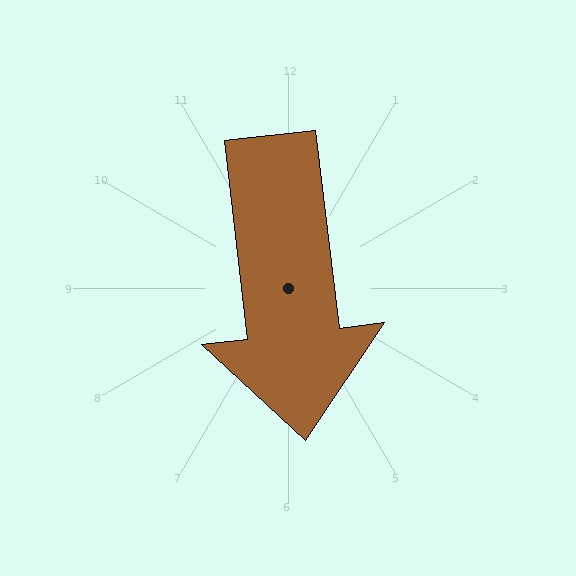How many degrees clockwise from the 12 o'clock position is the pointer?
Approximately 173 degrees.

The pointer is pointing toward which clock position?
Roughly 6 o'clock.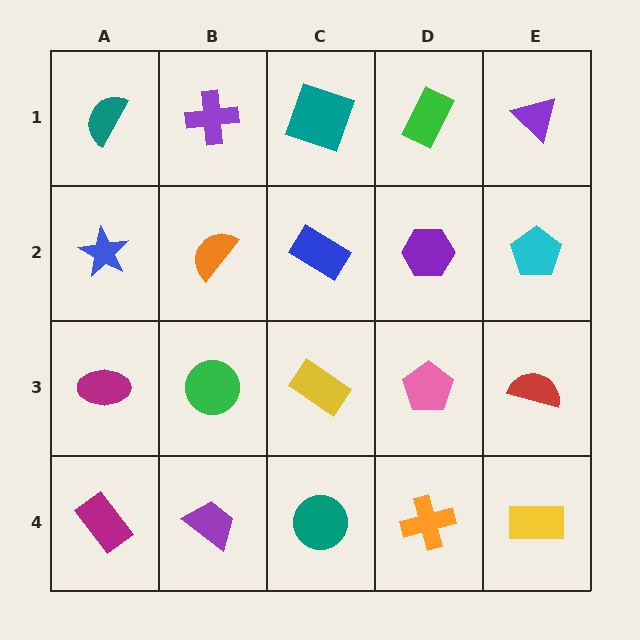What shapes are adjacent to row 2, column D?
A green rectangle (row 1, column D), a pink pentagon (row 3, column D), a blue rectangle (row 2, column C), a cyan pentagon (row 2, column E).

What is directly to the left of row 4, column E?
An orange cross.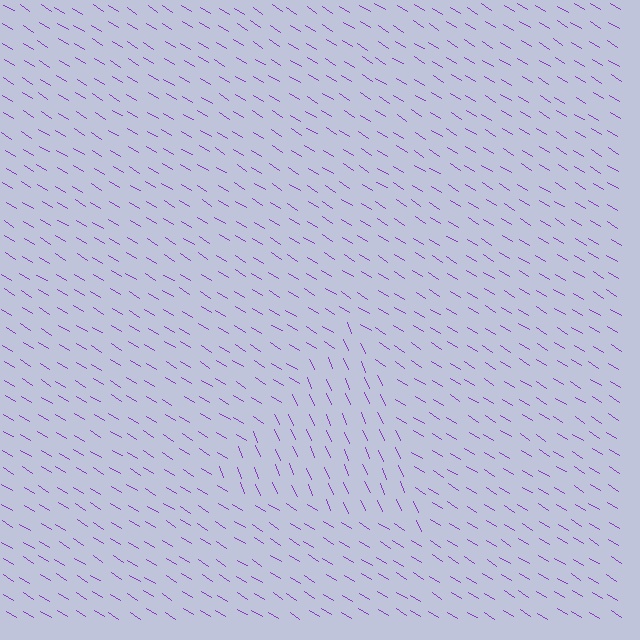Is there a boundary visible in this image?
Yes, there is a texture boundary formed by a change in line orientation.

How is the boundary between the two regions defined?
The boundary is defined purely by a change in line orientation (approximately 35 degrees difference). All lines are the same color and thickness.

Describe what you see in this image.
The image is filled with small purple line segments. A triangle region in the image has lines oriented differently from the surrounding lines, creating a visible texture boundary.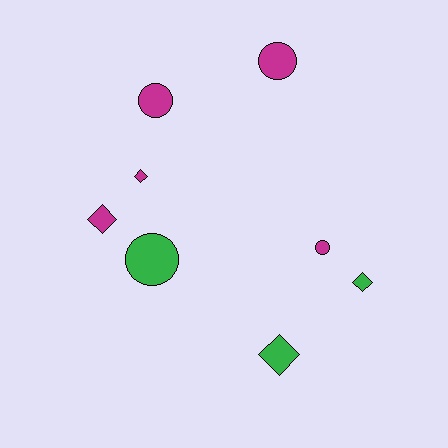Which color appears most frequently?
Magenta, with 5 objects.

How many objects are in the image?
There are 8 objects.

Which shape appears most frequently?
Circle, with 4 objects.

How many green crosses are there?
There are no green crosses.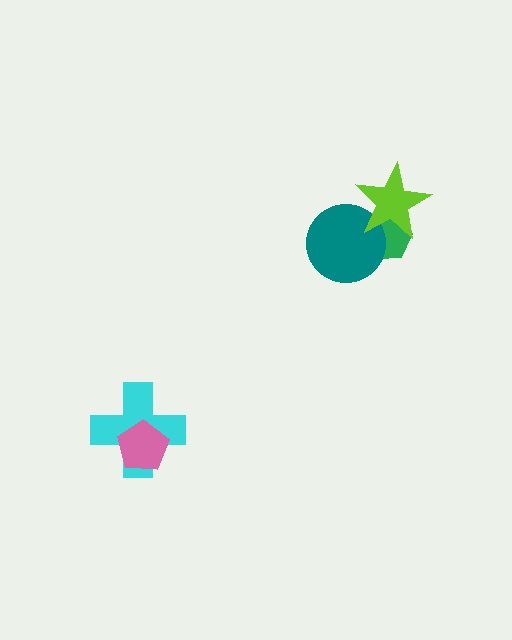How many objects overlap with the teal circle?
2 objects overlap with the teal circle.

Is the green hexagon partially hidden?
Yes, it is partially covered by another shape.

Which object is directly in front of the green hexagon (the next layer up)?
The teal circle is directly in front of the green hexagon.